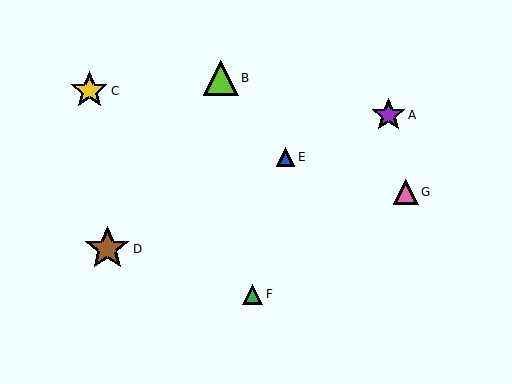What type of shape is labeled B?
Shape B is a lime triangle.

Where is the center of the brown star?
The center of the brown star is at (107, 249).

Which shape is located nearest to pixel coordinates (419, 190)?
The pink triangle (labeled G) at (406, 192) is nearest to that location.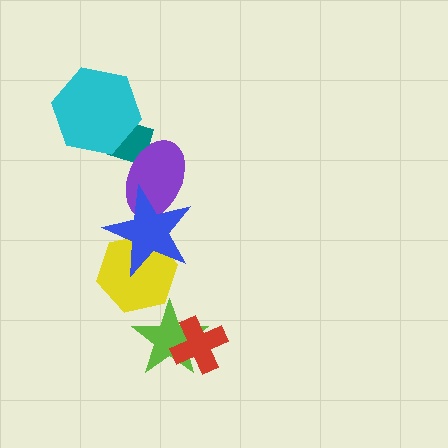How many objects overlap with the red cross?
1 object overlaps with the red cross.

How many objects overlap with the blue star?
2 objects overlap with the blue star.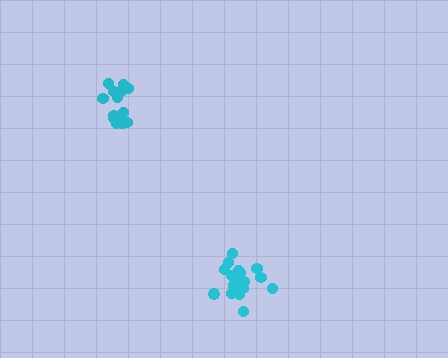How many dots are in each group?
Group 1: 18 dots, Group 2: 13 dots (31 total).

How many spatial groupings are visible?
There are 2 spatial groupings.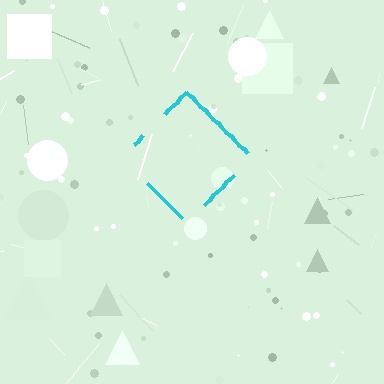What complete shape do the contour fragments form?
The contour fragments form a diamond.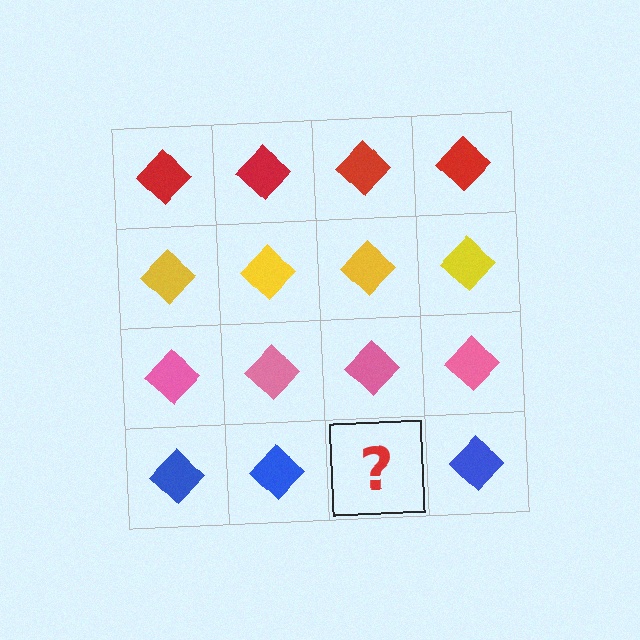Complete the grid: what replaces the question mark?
The question mark should be replaced with a blue diamond.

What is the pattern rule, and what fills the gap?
The rule is that each row has a consistent color. The gap should be filled with a blue diamond.